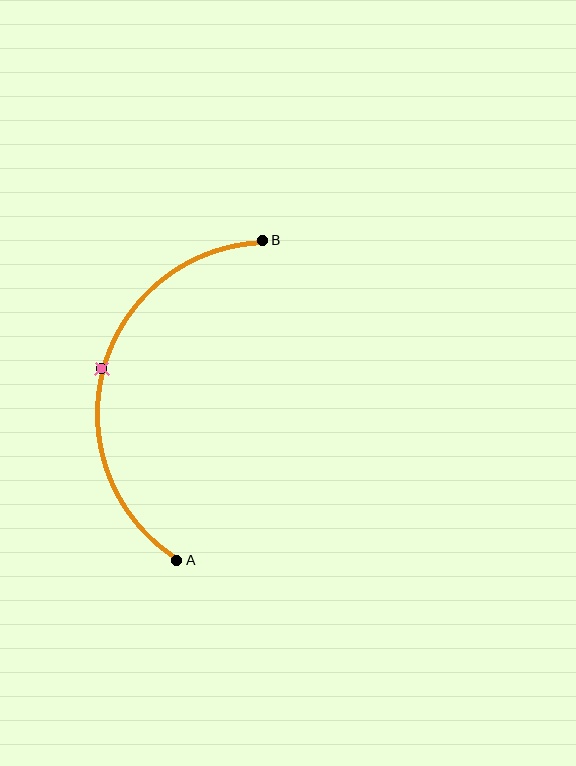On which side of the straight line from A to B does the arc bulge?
The arc bulges to the left of the straight line connecting A and B.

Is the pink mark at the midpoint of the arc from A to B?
Yes. The pink mark lies on the arc at equal arc-length from both A and B — it is the arc midpoint.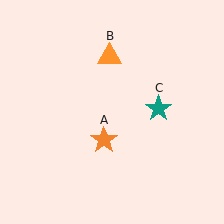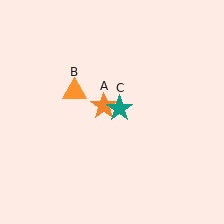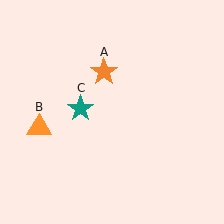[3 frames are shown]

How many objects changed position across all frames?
3 objects changed position: orange star (object A), orange triangle (object B), teal star (object C).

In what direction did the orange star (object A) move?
The orange star (object A) moved up.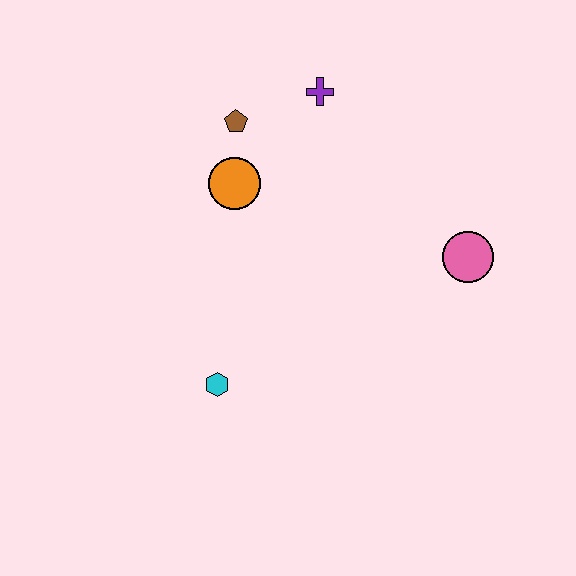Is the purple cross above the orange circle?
Yes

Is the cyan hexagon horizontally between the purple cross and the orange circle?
No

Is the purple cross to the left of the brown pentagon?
No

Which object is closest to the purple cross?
The brown pentagon is closest to the purple cross.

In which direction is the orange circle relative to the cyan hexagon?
The orange circle is above the cyan hexagon.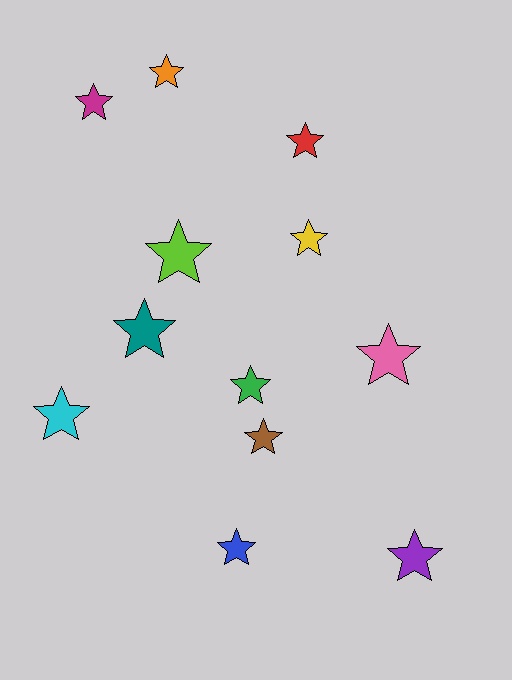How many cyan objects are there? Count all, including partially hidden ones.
There is 1 cyan object.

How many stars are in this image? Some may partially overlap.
There are 12 stars.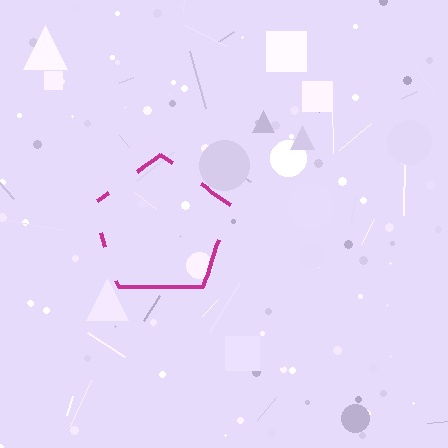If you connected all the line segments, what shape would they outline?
They would outline a pentagon.